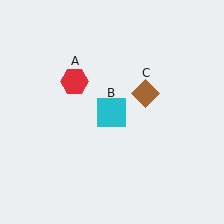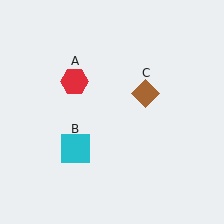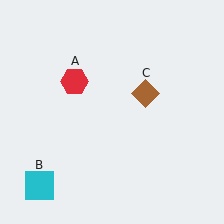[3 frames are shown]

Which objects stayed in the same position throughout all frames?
Red hexagon (object A) and brown diamond (object C) remained stationary.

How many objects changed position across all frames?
1 object changed position: cyan square (object B).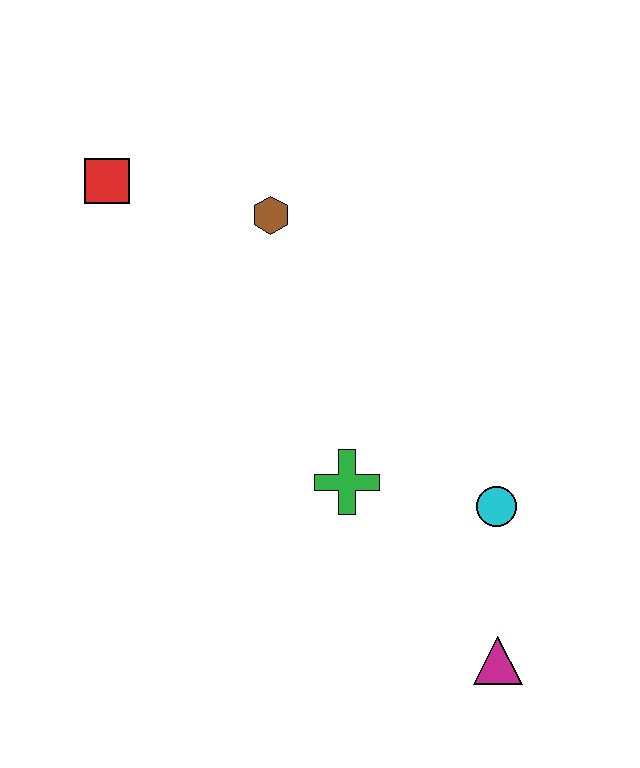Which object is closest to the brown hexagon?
The red square is closest to the brown hexagon.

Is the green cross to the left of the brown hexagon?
No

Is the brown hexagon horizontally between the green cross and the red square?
Yes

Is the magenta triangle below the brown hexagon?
Yes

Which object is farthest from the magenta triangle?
The red square is farthest from the magenta triangle.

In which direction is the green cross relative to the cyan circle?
The green cross is to the left of the cyan circle.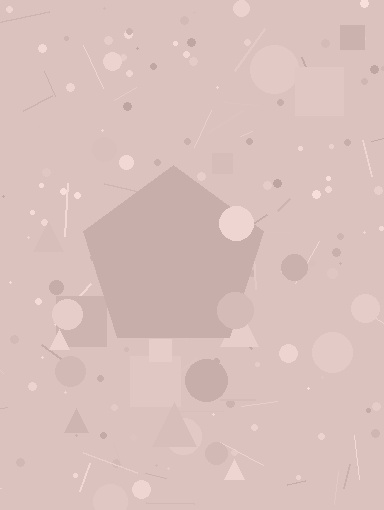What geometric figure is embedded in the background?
A pentagon is embedded in the background.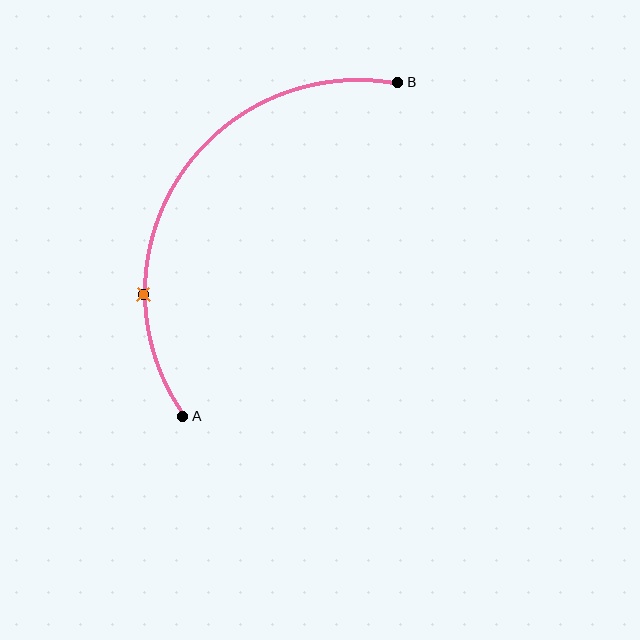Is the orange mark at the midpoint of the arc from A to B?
No. The orange mark lies on the arc but is closer to endpoint A. The arc midpoint would be at the point on the curve equidistant along the arc from both A and B.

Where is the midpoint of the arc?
The arc midpoint is the point on the curve farthest from the straight line joining A and B. It sits to the left of that line.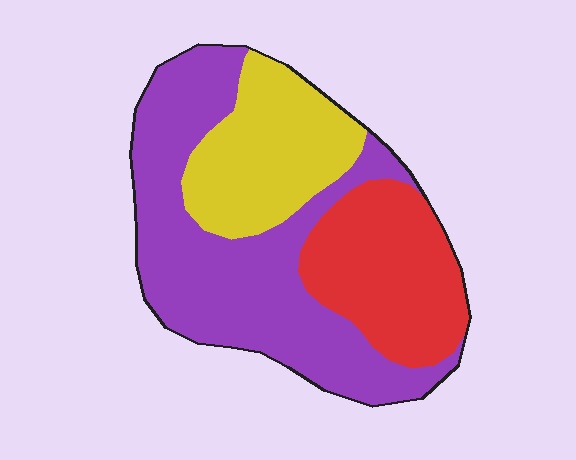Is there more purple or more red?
Purple.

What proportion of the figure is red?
Red covers 26% of the figure.